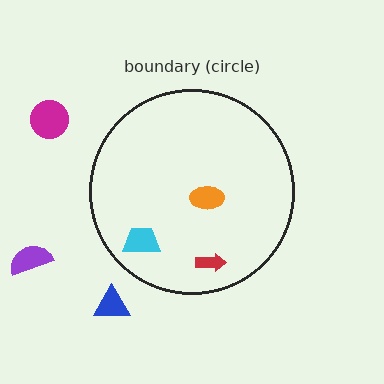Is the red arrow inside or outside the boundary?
Inside.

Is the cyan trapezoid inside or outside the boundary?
Inside.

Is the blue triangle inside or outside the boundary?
Outside.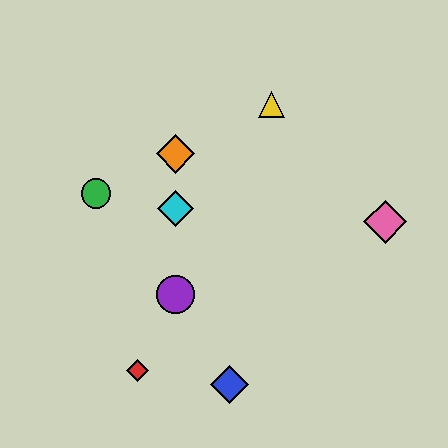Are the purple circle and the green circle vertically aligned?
No, the purple circle is at x≈175 and the green circle is at x≈96.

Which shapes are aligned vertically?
The purple circle, the orange diamond, the cyan diamond are aligned vertically.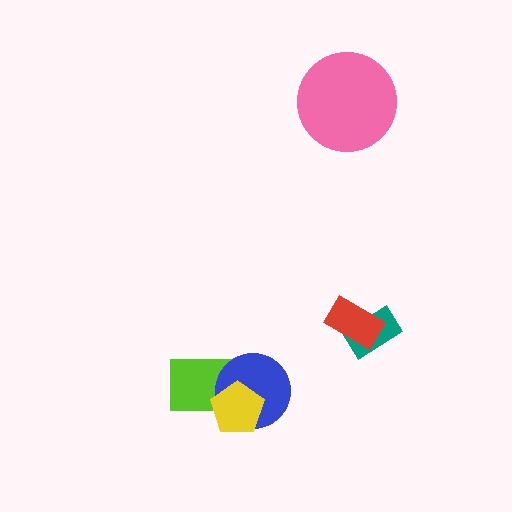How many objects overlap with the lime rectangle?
2 objects overlap with the lime rectangle.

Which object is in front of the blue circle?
The yellow pentagon is in front of the blue circle.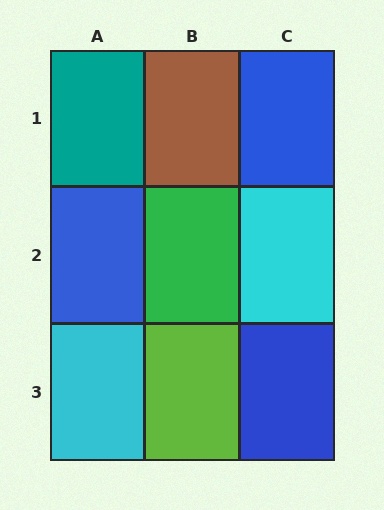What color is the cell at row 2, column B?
Green.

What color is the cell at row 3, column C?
Blue.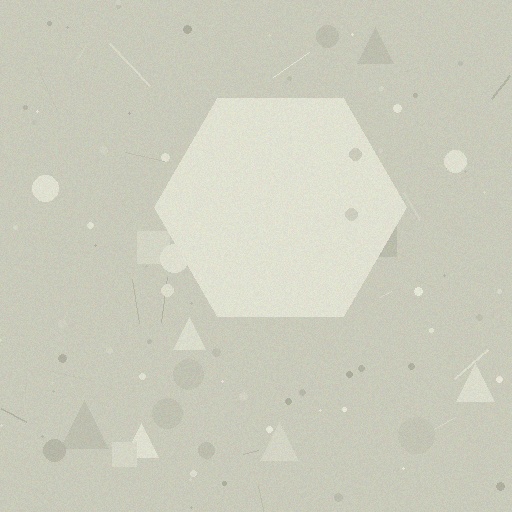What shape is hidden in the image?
A hexagon is hidden in the image.